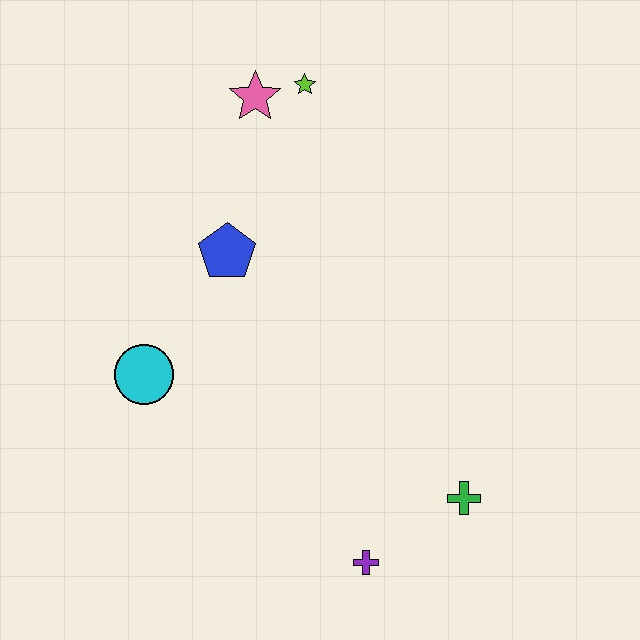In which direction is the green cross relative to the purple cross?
The green cross is to the right of the purple cross.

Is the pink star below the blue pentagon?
No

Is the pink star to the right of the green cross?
No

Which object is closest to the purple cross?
The green cross is closest to the purple cross.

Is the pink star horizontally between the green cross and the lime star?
No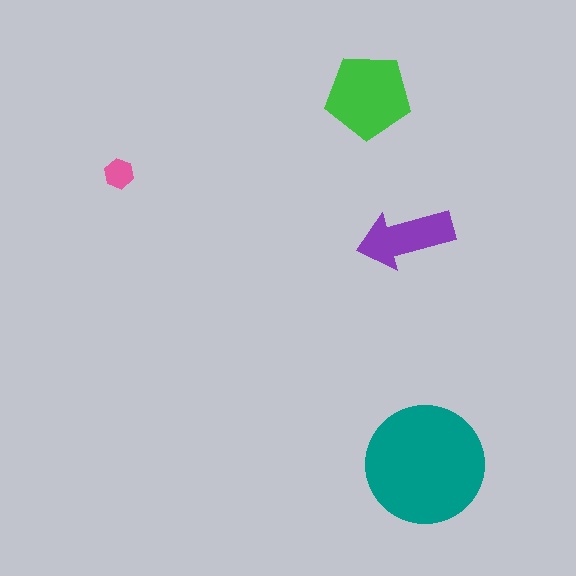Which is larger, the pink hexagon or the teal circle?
The teal circle.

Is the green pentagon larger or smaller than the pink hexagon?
Larger.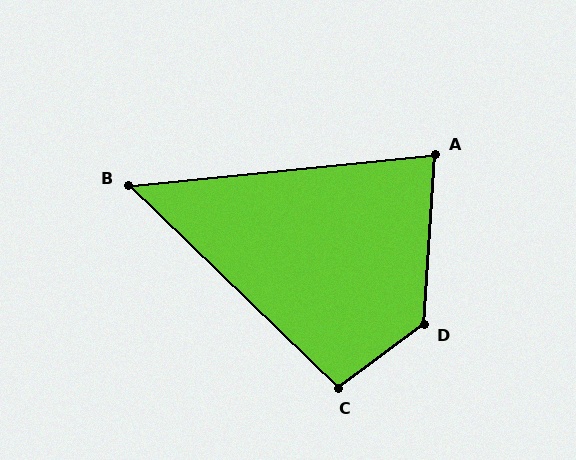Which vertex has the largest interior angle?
D, at approximately 130 degrees.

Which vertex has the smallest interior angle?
B, at approximately 50 degrees.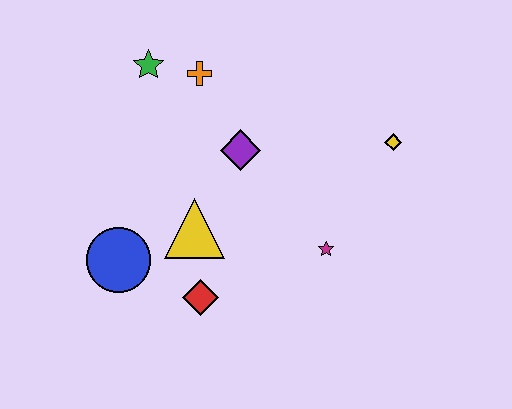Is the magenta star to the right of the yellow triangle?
Yes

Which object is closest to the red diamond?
The yellow triangle is closest to the red diamond.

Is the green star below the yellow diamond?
No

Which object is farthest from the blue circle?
The yellow diamond is farthest from the blue circle.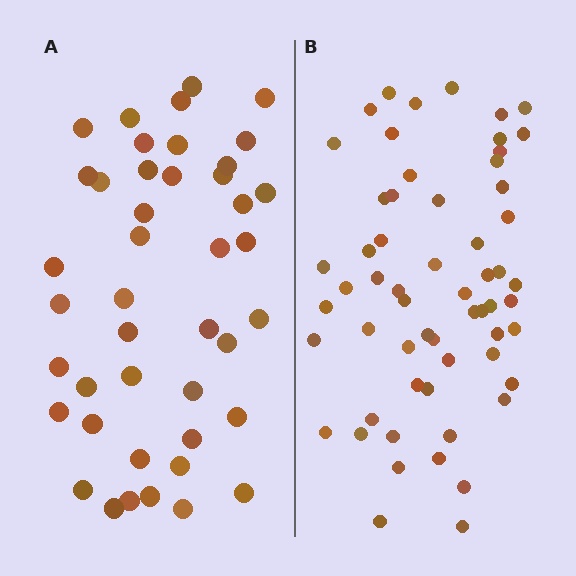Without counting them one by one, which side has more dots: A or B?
Region B (the right region) has more dots.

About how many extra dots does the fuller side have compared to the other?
Region B has approximately 15 more dots than region A.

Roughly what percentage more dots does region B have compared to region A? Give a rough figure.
About 35% more.